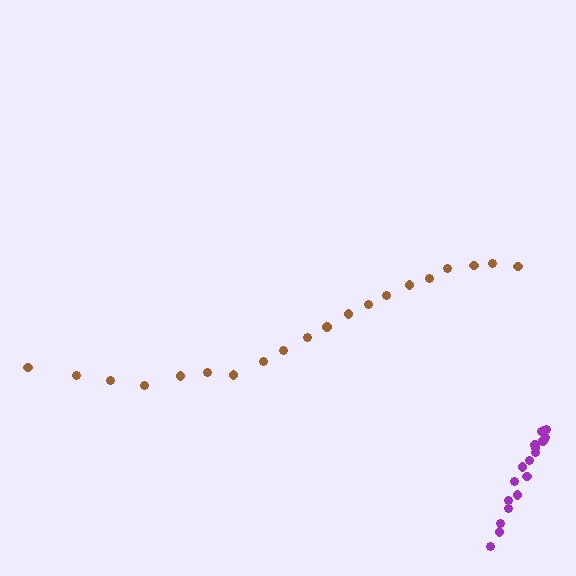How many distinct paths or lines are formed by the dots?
There are 2 distinct paths.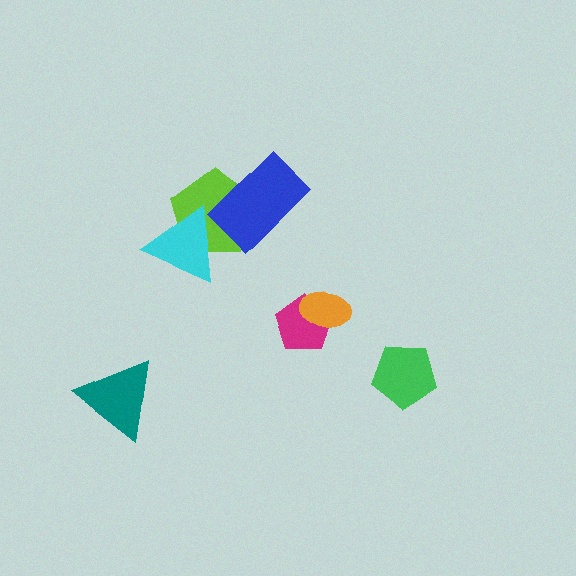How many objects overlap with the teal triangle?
0 objects overlap with the teal triangle.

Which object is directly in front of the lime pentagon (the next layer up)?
The cyan triangle is directly in front of the lime pentagon.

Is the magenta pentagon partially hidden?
Yes, it is partially covered by another shape.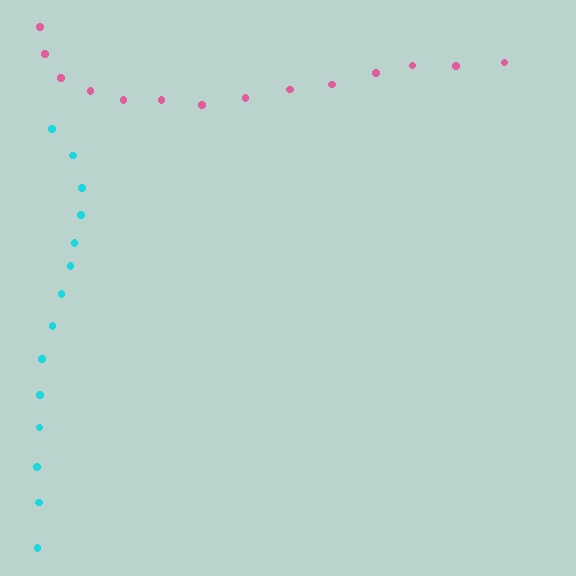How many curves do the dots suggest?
There are 2 distinct paths.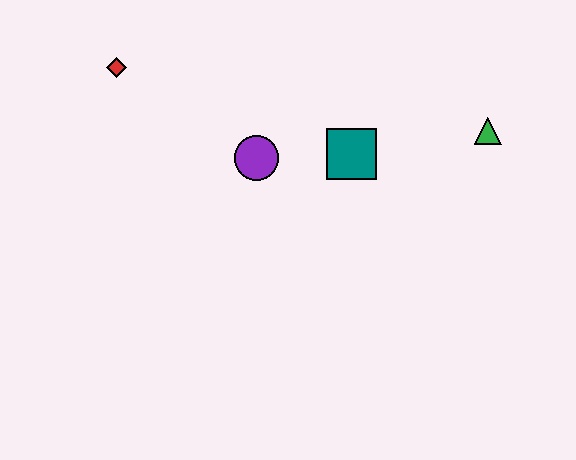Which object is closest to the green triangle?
The teal square is closest to the green triangle.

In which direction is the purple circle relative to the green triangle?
The purple circle is to the left of the green triangle.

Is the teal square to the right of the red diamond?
Yes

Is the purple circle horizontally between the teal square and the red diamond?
Yes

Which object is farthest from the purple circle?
The green triangle is farthest from the purple circle.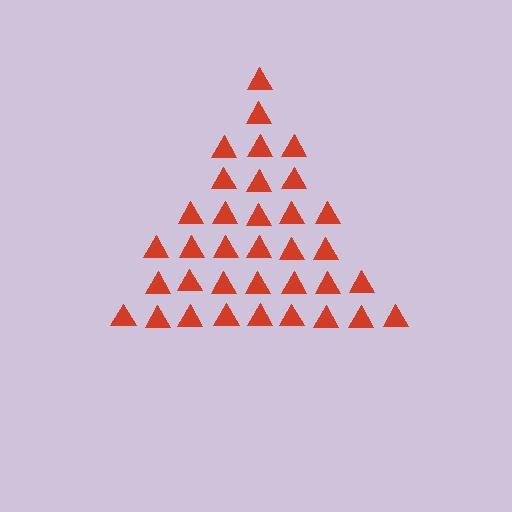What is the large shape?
The large shape is a triangle.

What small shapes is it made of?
It is made of small triangles.